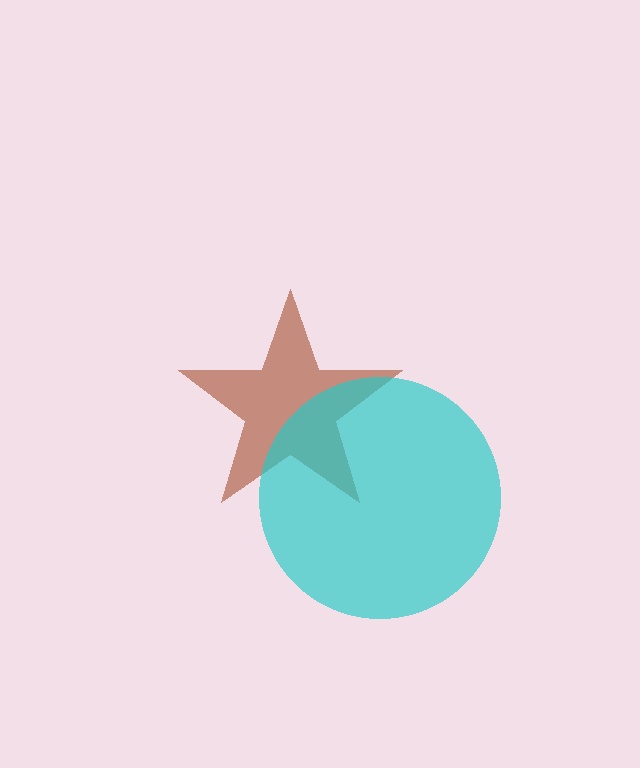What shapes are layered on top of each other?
The layered shapes are: a brown star, a cyan circle.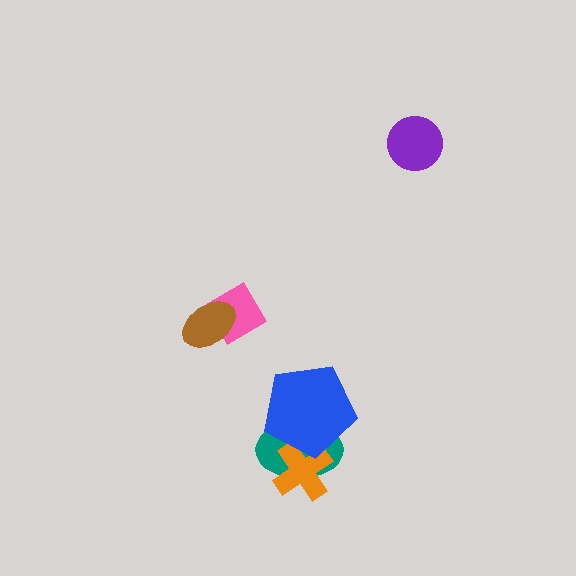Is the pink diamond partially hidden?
Yes, it is partially covered by another shape.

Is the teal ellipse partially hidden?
Yes, it is partially covered by another shape.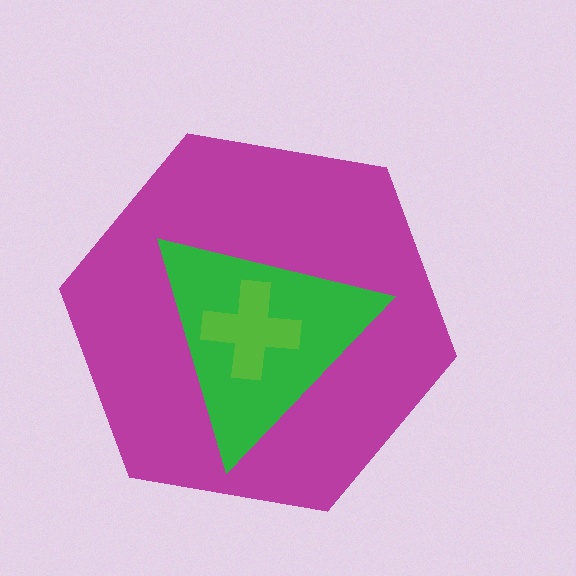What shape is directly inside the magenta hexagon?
The green triangle.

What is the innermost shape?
The lime cross.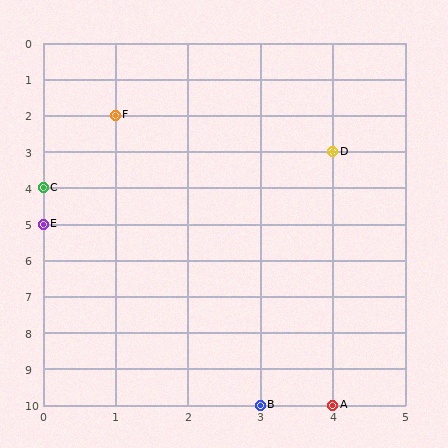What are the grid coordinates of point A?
Point A is at grid coordinates (4, 10).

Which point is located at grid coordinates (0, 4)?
Point C is at (0, 4).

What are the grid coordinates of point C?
Point C is at grid coordinates (0, 4).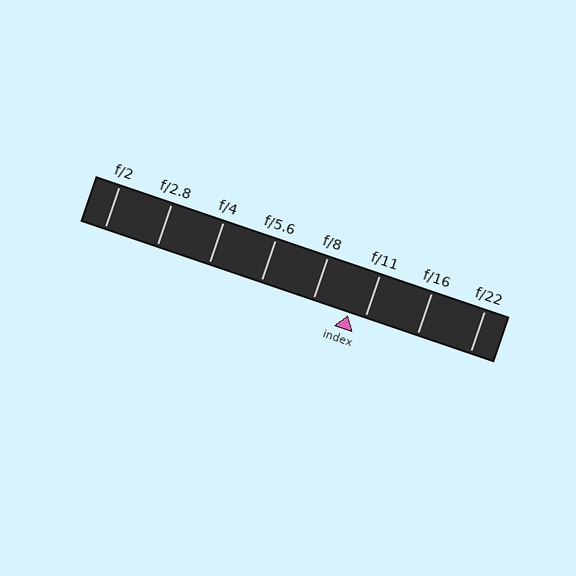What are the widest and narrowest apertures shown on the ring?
The widest aperture shown is f/2 and the narrowest is f/22.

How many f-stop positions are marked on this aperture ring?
There are 8 f-stop positions marked.